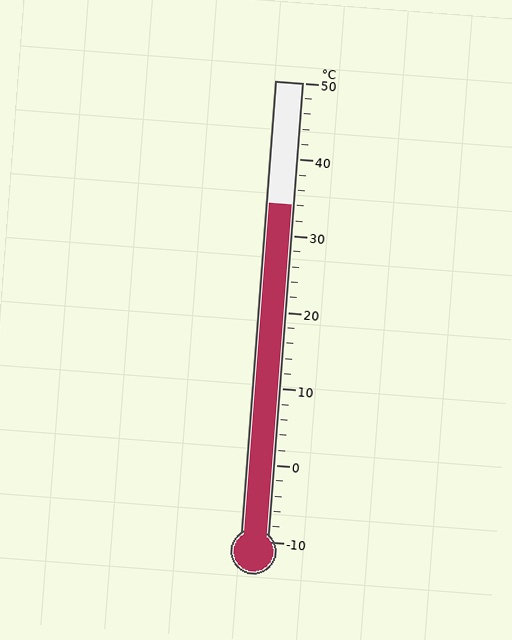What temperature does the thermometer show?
The thermometer shows approximately 34°C.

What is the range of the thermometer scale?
The thermometer scale ranges from -10°C to 50°C.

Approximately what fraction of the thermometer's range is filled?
The thermometer is filled to approximately 75% of its range.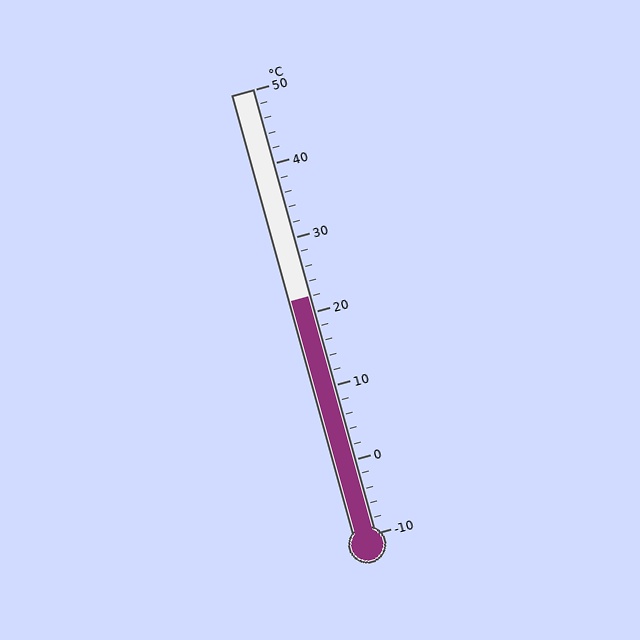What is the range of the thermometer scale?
The thermometer scale ranges from -10°C to 50°C.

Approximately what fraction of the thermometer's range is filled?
The thermometer is filled to approximately 55% of its range.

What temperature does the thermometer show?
The thermometer shows approximately 22°C.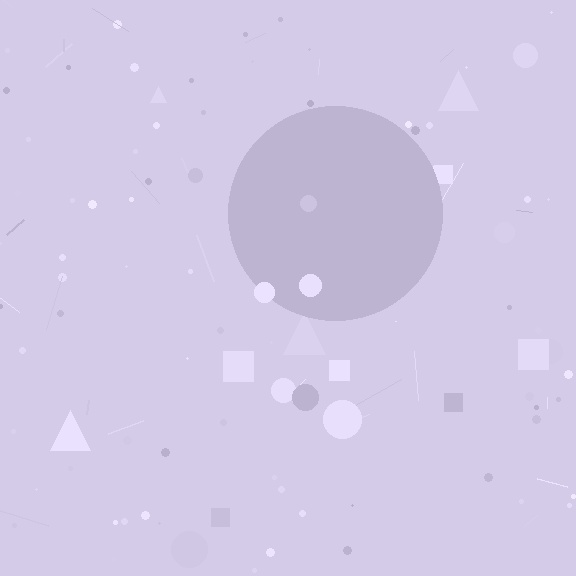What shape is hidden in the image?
A circle is hidden in the image.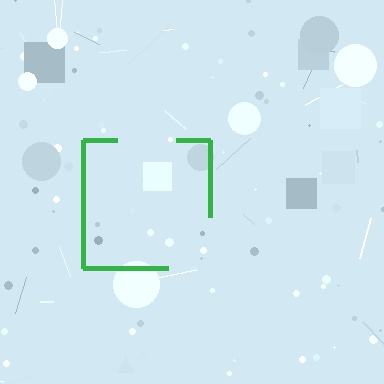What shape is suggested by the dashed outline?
The dashed outline suggests a square.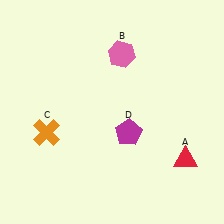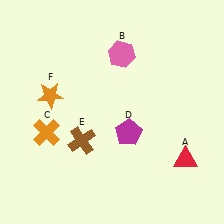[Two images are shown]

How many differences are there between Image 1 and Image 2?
There are 2 differences between the two images.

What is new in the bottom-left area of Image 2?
A brown cross (E) was added in the bottom-left area of Image 2.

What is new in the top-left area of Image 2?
An orange star (F) was added in the top-left area of Image 2.